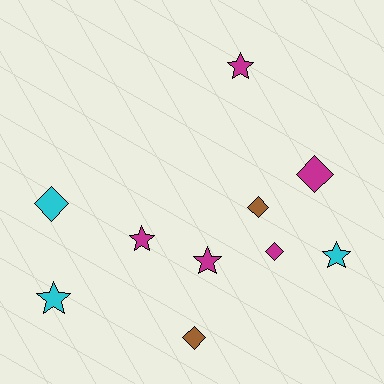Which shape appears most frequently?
Diamond, with 5 objects.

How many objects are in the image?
There are 10 objects.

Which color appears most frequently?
Magenta, with 5 objects.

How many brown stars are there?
There are no brown stars.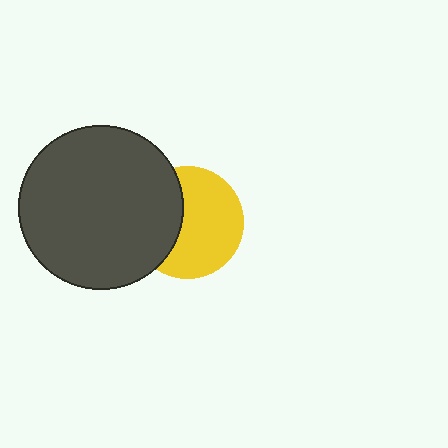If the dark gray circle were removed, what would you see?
You would see the complete yellow circle.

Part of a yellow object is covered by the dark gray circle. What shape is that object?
It is a circle.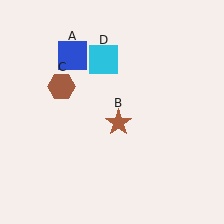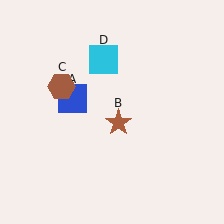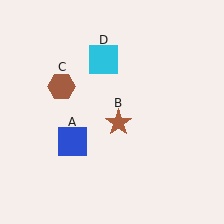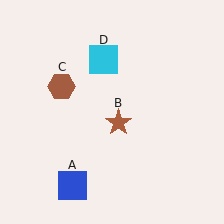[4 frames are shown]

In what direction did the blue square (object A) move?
The blue square (object A) moved down.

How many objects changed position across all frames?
1 object changed position: blue square (object A).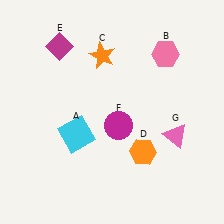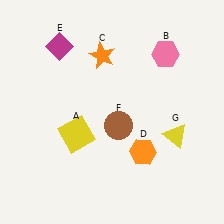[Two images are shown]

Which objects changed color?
A changed from cyan to yellow. F changed from magenta to brown. G changed from pink to yellow.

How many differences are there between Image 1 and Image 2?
There are 3 differences between the two images.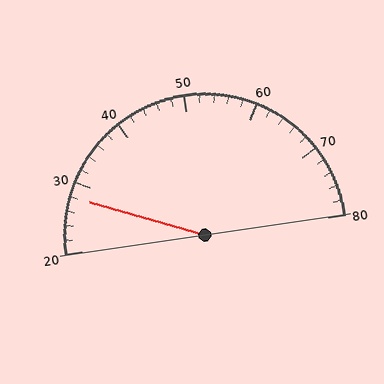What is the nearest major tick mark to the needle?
The nearest major tick mark is 30.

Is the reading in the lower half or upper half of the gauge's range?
The reading is in the lower half of the range (20 to 80).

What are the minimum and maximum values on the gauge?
The gauge ranges from 20 to 80.